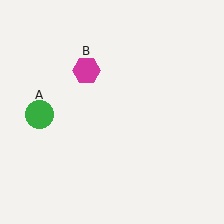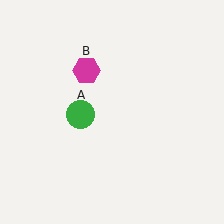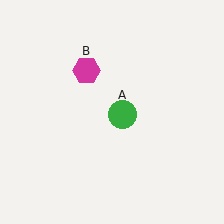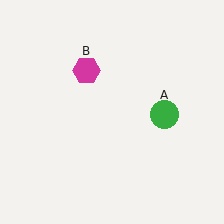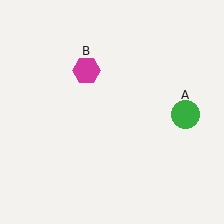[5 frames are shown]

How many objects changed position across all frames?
1 object changed position: green circle (object A).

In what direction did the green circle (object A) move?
The green circle (object A) moved right.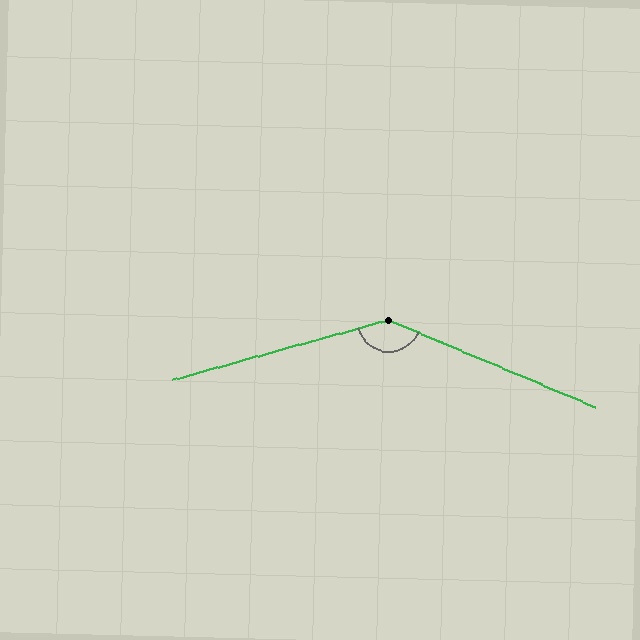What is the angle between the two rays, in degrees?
Approximately 141 degrees.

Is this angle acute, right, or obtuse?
It is obtuse.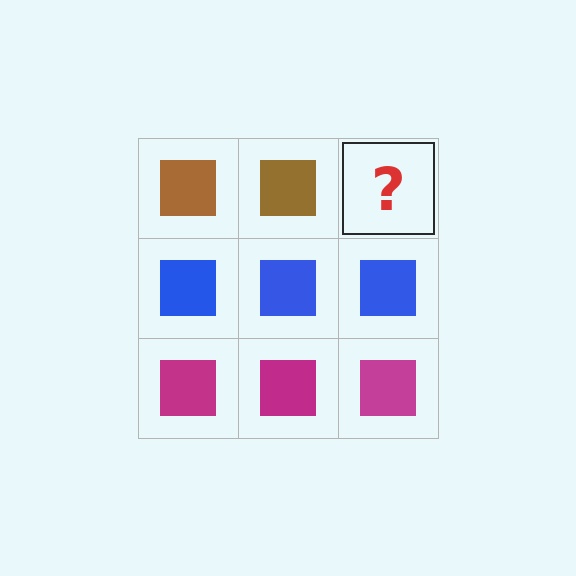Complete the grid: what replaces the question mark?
The question mark should be replaced with a brown square.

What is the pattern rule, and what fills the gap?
The rule is that each row has a consistent color. The gap should be filled with a brown square.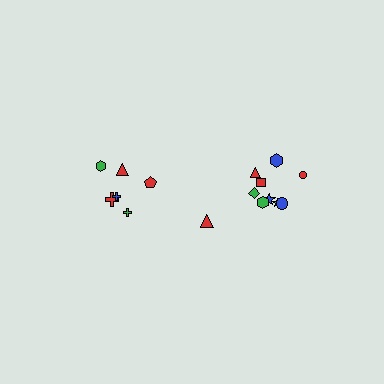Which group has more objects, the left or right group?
The right group.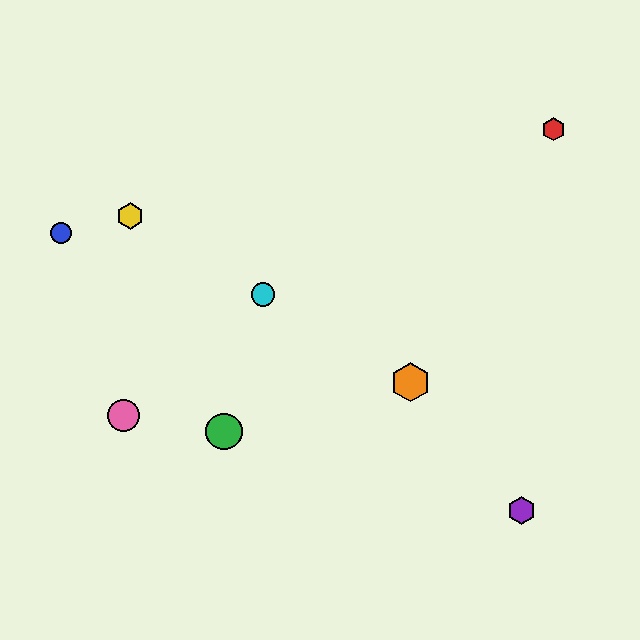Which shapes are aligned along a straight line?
The yellow hexagon, the orange hexagon, the cyan circle are aligned along a straight line.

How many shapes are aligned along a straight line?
3 shapes (the yellow hexagon, the orange hexagon, the cyan circle) are aligned along a straight line.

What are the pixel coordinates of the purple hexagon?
The purple hexagon is at (522, 510).